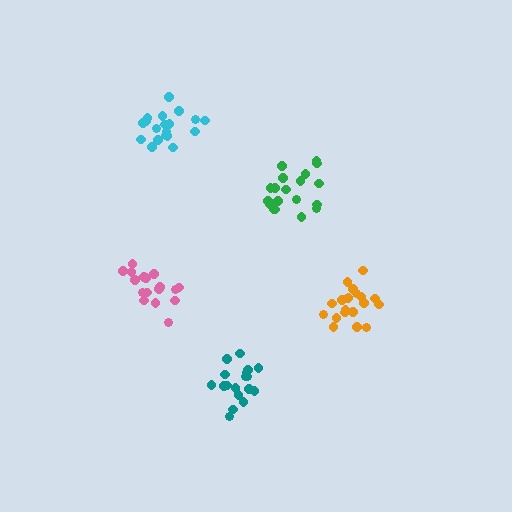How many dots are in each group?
Group 1: 18 dots, Group 2: 20 dots, Group 3: 19 dots, Group 4: 19 dots, Group 5: 19 dots (95 total).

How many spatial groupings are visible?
There are 5 spatial groupings.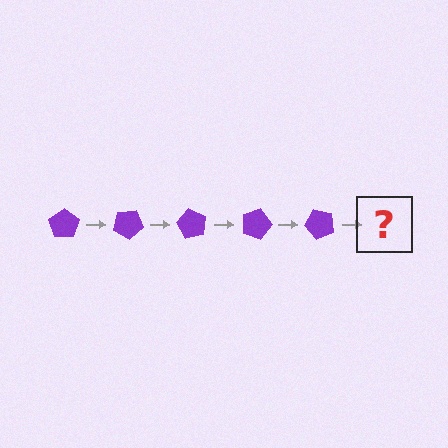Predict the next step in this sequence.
The next step is a purple pentagon rotated 150 degrees.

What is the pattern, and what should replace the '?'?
The pattern is that the pentagon rotates 30 degrees each step. The '?' should be a purple pentagon rotated 150 degrees.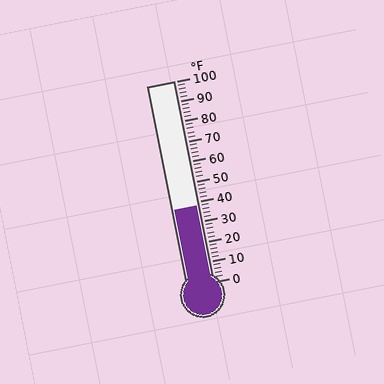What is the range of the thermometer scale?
The thermometer scale ranges from 0°F to 100°F.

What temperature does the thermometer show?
The thermometer shows approximately 38°F.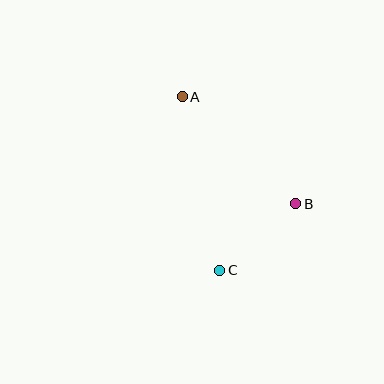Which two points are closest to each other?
Points B and C are closest to each other.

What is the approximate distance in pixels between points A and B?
The distance between A and B is approximately 156 pixels.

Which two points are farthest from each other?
Points A and C are farthest from each other.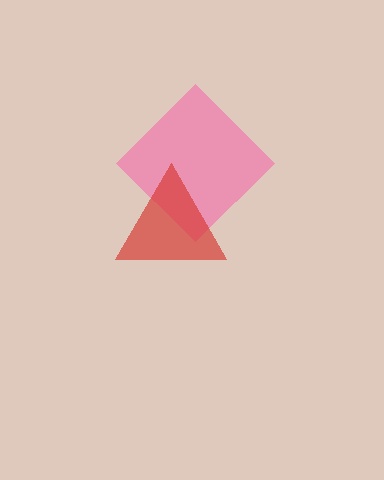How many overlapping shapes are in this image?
There are 2 overlapping shapes in the image.